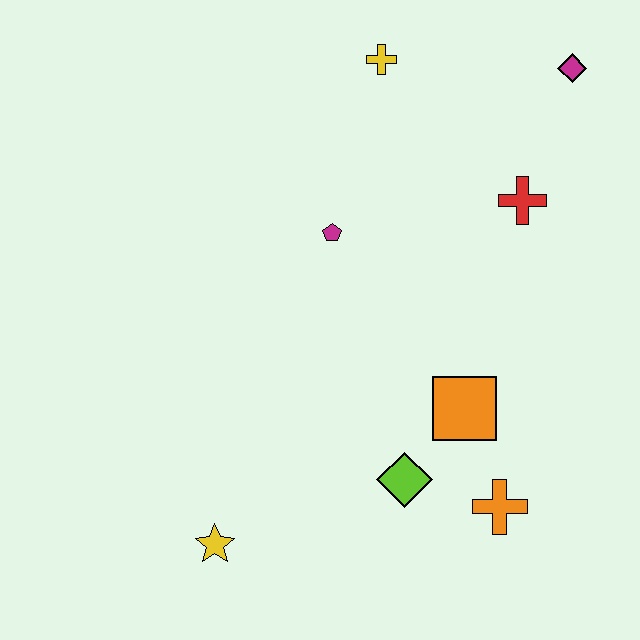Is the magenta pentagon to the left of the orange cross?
Yes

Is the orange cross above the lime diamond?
No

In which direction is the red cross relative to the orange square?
The red cross is above the orange square.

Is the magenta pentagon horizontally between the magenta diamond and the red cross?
No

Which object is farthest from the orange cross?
The yellow cross is farthest from the orange cross.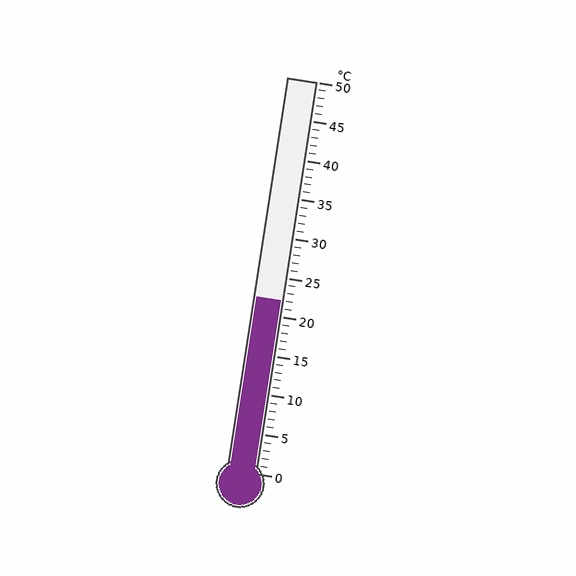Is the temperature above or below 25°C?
The temperature is below 25°C.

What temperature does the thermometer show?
The thermometer shows approximately 22°C.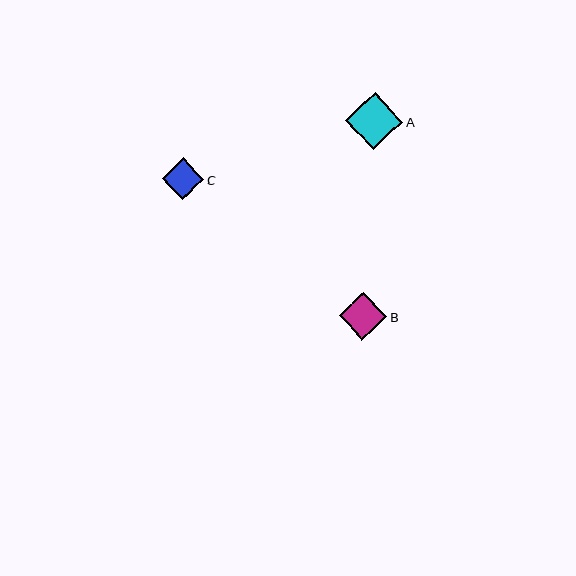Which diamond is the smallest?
Diamond C is the smallest with a size of approximately 41 pixels.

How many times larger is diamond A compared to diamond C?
Diamond A is approximately 1.4 times the size of diamond C.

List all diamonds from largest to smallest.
From largest to smallest: A, B, C.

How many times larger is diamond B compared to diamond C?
Diamond B is approximately 1.1 times the size of diamond C.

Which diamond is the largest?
Diamond A is the largest with a size of approximately 57 pixels.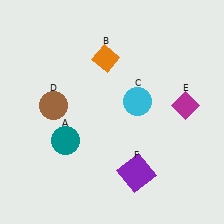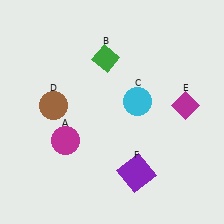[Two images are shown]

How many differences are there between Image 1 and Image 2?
There are 2 differences between the two images.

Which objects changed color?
A changed from teal to magenta. B changed from orange to green.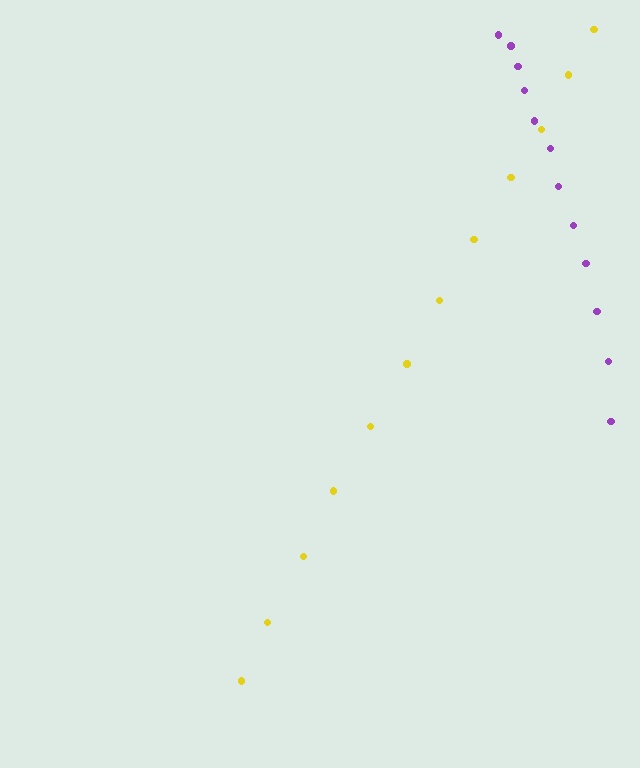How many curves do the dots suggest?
There are 2 distinct paths.